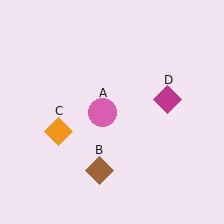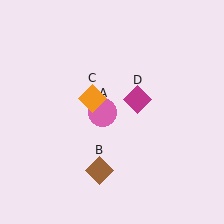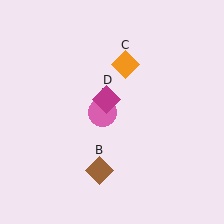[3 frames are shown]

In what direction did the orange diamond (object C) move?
The orange diamond (object C) moved up and to the right.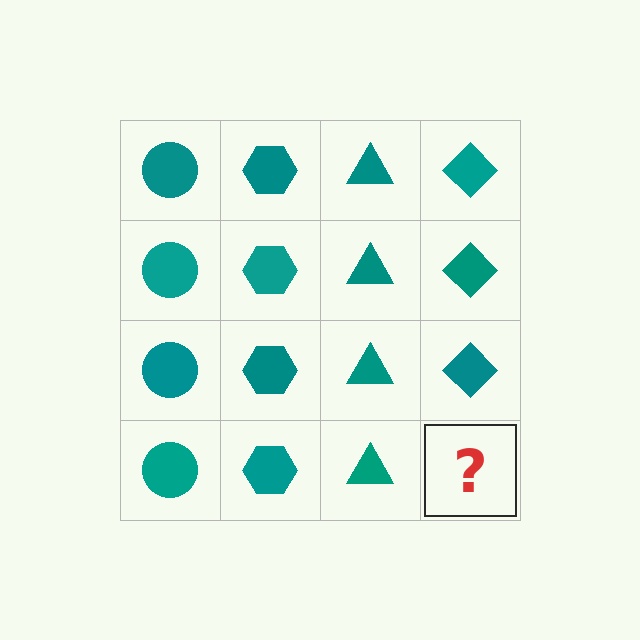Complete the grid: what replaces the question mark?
The question mark should be replaced with a teal diamond.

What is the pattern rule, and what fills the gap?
The rule is that each column has a consistent shape. The gap should be filled with a teal diamond.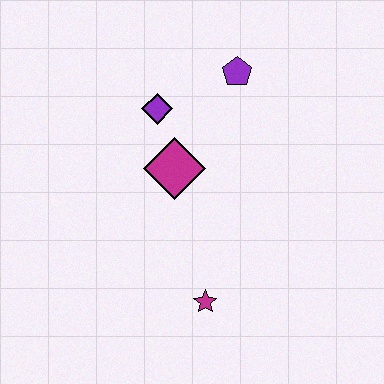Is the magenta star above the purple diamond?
No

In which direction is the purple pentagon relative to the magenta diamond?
The purple pentagon is above the magenta diamond.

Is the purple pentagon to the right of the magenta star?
Yes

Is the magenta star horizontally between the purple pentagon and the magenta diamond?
Yes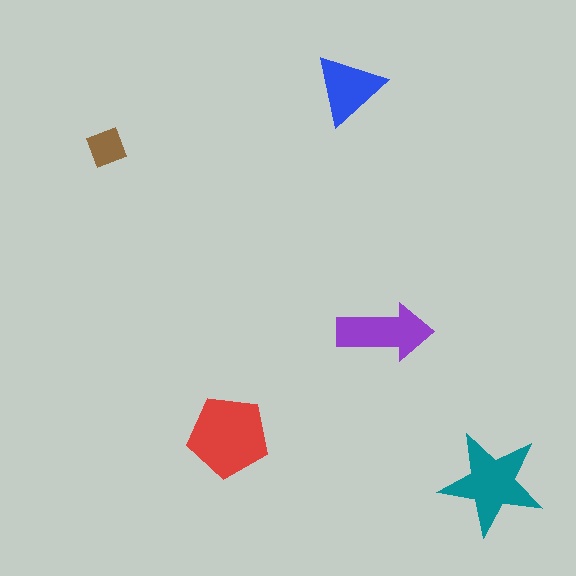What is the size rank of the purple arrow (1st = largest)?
3rd.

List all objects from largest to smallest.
The red pentagon, the teal star, the purple arrow, the blue triangle, the brown square.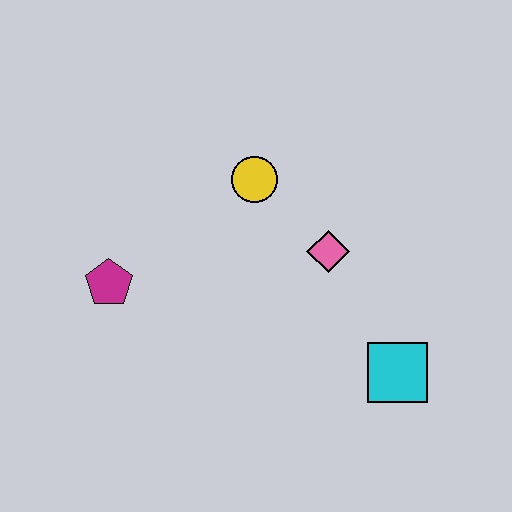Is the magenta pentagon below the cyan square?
No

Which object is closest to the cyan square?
The pink diamond is closest to the cyan square.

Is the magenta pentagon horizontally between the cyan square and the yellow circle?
No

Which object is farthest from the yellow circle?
The cyan square is farthest from the yellow circle.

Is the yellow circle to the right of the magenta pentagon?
Yes